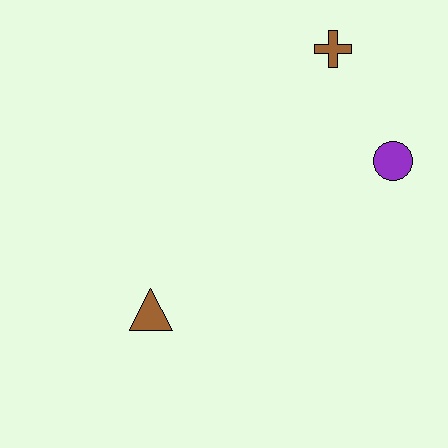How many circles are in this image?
There is 1 circle.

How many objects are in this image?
There are 3 objects.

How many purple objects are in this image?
There is 1 purple object.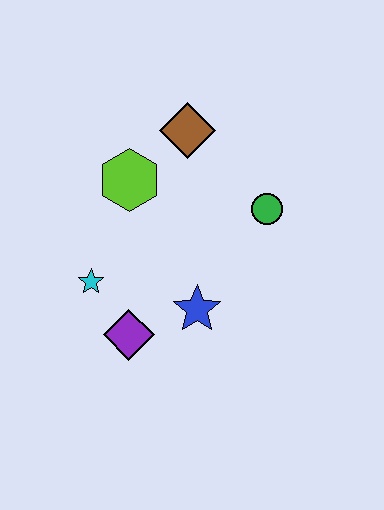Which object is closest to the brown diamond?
The lime hexagon is closest to the brown diamond.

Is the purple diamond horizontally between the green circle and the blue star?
No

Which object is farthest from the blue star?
The brown diamond is farthest from the blue star.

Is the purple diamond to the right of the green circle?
No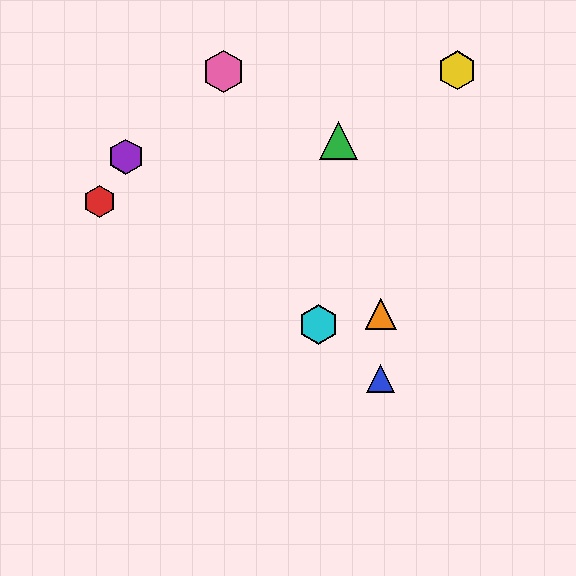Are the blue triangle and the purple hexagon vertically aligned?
No, the blue triangle is at x≈381 and the purple hexagon is at x≈126.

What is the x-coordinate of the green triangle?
The green triangle is at x≈339.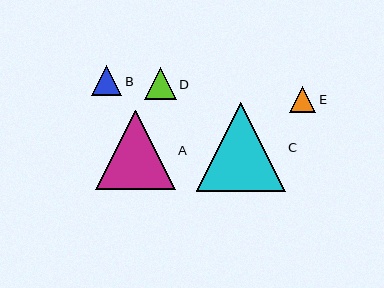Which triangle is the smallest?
Triangle E is the smallest with a size of approximately 26 pixels.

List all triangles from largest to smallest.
From largest to smallest: C, A, D, B, E.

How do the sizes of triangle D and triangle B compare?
Triangle D and triangle B are approximately the same size.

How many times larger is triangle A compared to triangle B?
Triangle A is approximately 2.7 times the size of triangle B.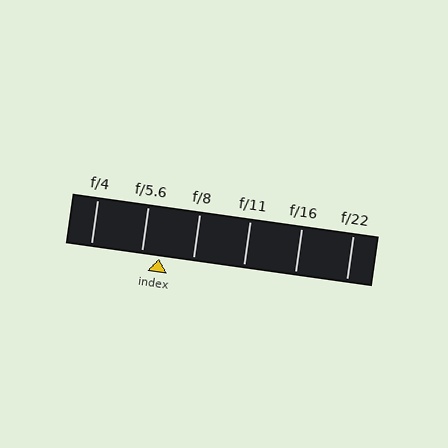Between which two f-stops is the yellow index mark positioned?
The index mark is between f/5.6 and f/8.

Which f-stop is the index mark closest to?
The index mark is closest to f/5.6.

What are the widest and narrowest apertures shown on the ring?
The widest aperture shown is f/4 and the narrowest is f/22.